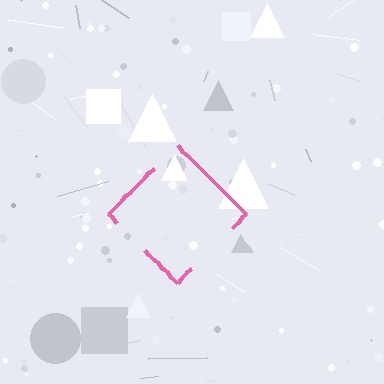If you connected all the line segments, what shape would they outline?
They would outline a diamond.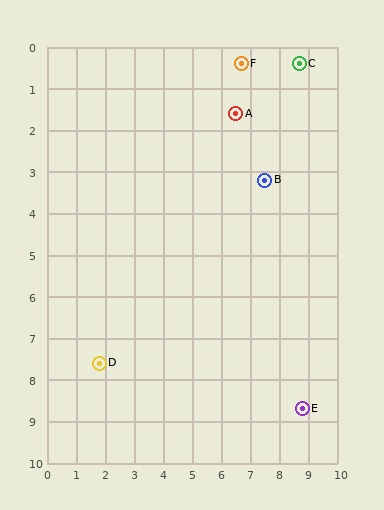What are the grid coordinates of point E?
Point E is at approximately (8.8, 8.7).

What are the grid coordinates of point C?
Point C is at approximately (8.7, 0.4).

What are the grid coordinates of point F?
Point F is at approximately (6.7, 0.4).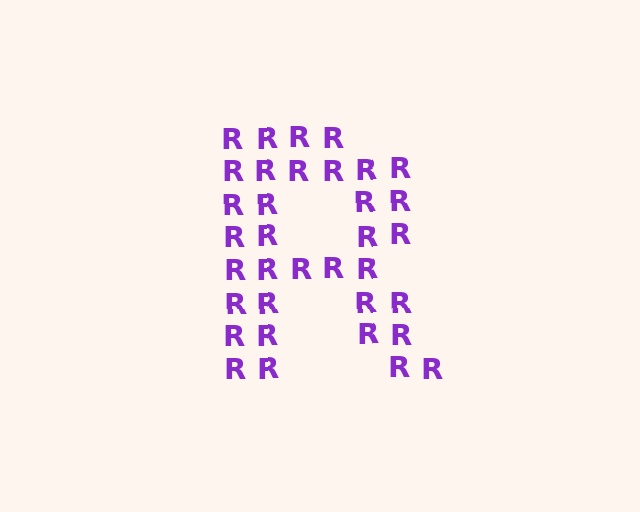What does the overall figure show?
The overall figure shows the letter R.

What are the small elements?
The small elements are letter R's.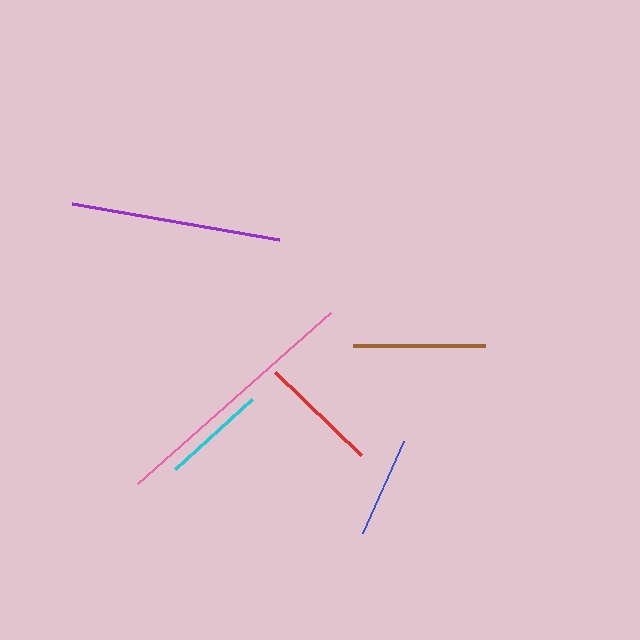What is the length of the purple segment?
The purple segment is approximately 211 pixels long.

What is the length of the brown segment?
The brown segment is approximately 132 pixels long.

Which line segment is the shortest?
The blue line is the shortest at approximately 100 pixels.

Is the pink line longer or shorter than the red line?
The pink line is longer than the red line.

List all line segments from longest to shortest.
From longest to shortest: pink, purple, brown, red, cyan, blue.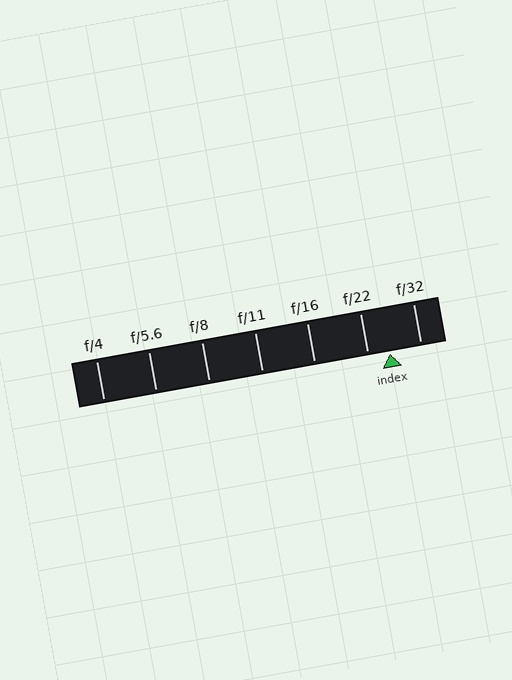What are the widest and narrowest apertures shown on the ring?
The widest aperture shown is f/4 and the narrowest is f/32.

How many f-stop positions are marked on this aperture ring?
There are 7 f-stop positions marked.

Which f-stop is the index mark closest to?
The index mark is closest to f/22.